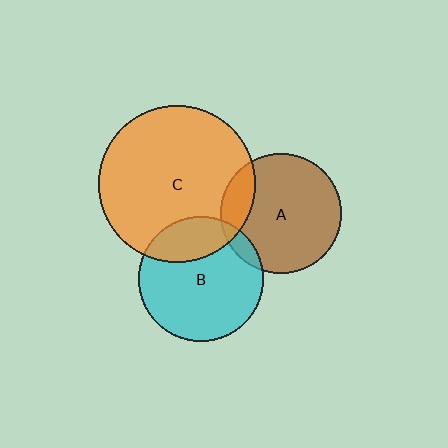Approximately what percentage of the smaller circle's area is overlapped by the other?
Approximately 15%.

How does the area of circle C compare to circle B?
Approximately 1.6 times.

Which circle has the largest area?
Circle C (orange).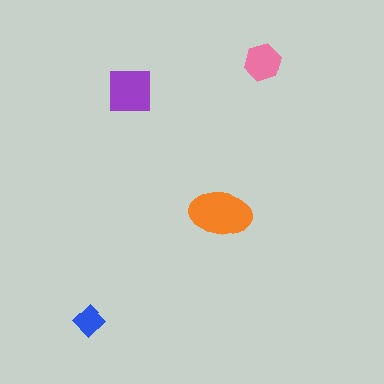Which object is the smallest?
The blue diamond.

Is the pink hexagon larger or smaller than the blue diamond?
Larger.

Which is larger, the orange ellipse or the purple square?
The orange ellipse.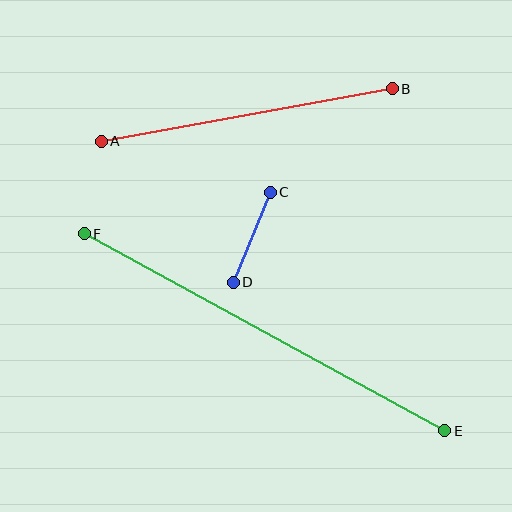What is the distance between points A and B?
The distance is approximately 296 pixels.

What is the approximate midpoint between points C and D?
The midpoint is at approximately (252, 237) pixels.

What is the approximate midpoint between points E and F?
The midpoint is at approximately (265, 332) pixels.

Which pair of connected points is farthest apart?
Points E and F are farthest apart.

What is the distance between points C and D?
The distance is approximately 97 pixels.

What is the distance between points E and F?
The distance is approximately 411 pixels.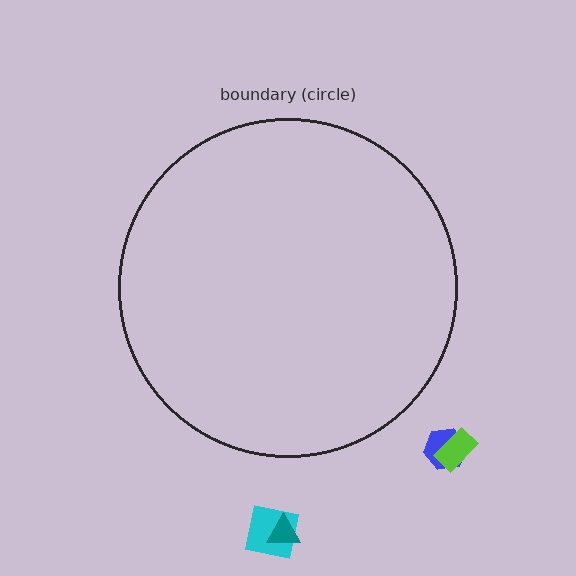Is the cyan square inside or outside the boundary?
Outside.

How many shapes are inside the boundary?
0 inside, 4 outside.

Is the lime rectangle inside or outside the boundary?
Outside.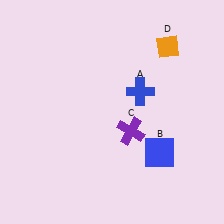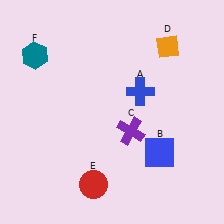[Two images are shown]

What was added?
A red circle (E), a teal hexagon (F) were added in Image 2.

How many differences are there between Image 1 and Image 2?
There are 2 differences between the two images.